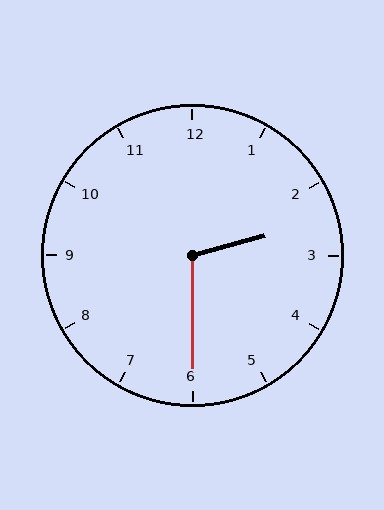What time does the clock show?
2:30.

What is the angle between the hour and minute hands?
Approximately 105 degrees.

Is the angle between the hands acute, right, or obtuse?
It is obtuse.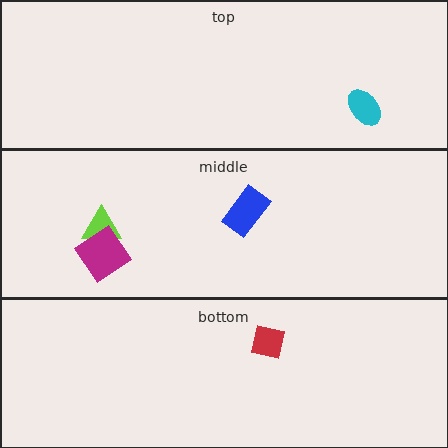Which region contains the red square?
The bottom region.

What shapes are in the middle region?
The blue rectangle, the lime triangle, the magenta diamond.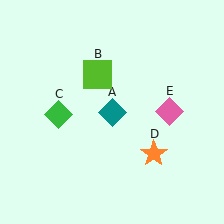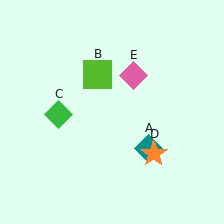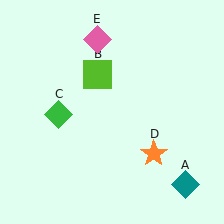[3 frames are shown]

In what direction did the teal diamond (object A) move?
The teal diamond (object A) moved down and to the right.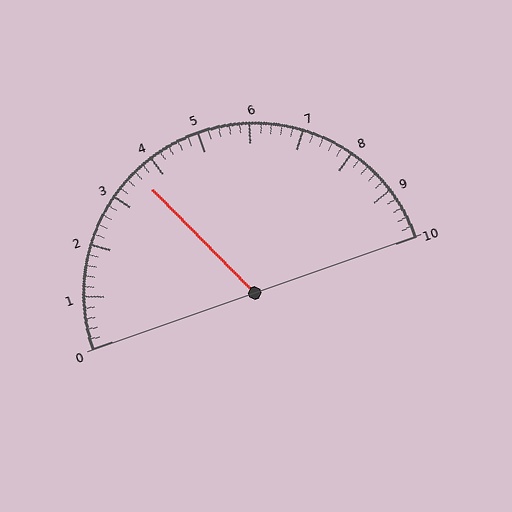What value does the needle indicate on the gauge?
The needle indicates approximately 3.6.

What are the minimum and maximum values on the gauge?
The gauge ranges from 0 to 10.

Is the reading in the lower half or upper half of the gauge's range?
The reading is in the lower half of the range (0 to 10).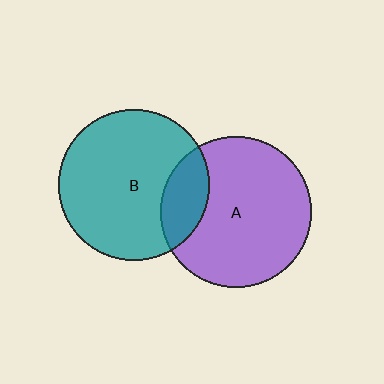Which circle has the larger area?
Circle B (teal).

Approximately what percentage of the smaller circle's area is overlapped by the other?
Approximately 20%.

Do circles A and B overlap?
Yes.